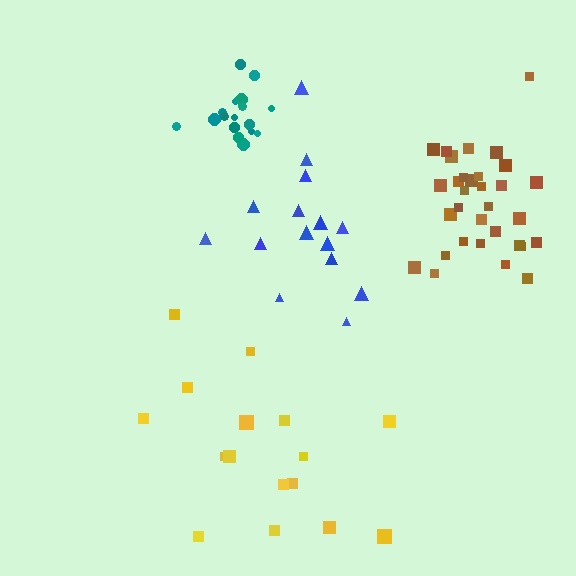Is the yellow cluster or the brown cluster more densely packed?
Brown.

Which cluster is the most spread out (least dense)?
Blue.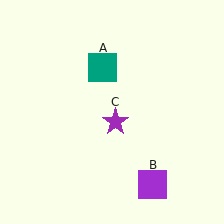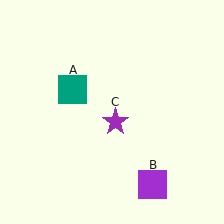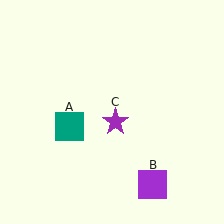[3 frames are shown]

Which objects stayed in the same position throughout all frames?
Purple square (object B) and purple star (object C) remained stationary.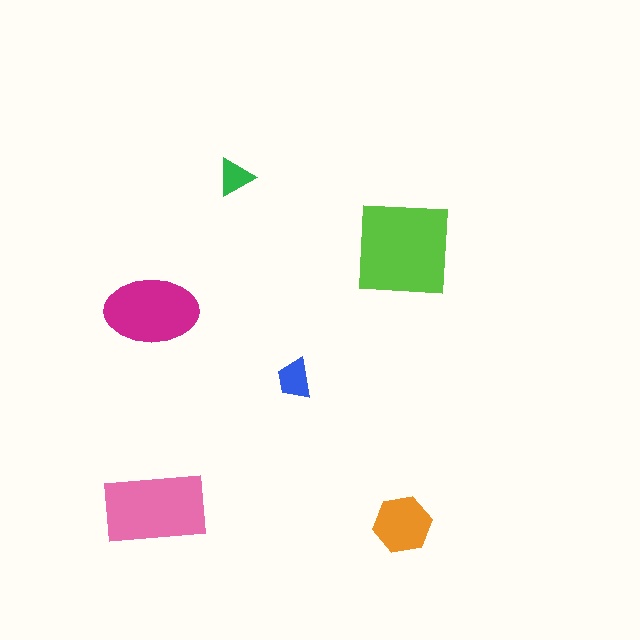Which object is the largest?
The lime square.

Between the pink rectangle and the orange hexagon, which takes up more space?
The pink rectangle.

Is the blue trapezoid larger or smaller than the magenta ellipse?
Smaller.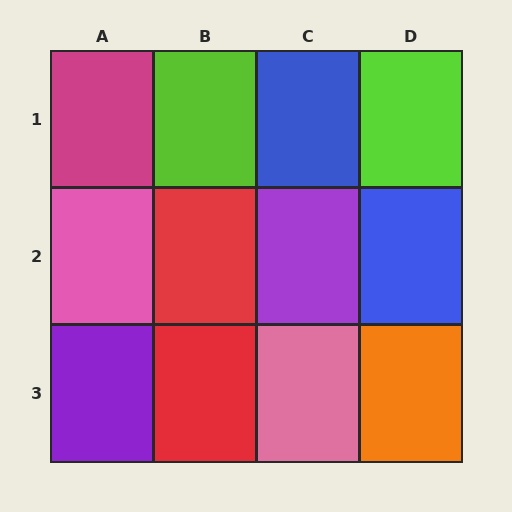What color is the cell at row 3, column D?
Orange.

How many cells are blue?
2 cells are blue.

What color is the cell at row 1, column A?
Magenta.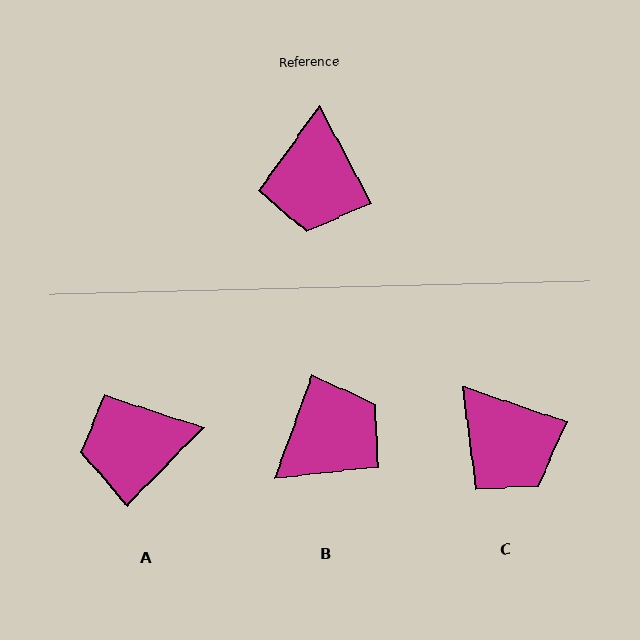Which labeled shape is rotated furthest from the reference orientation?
B, about 132 degrees away.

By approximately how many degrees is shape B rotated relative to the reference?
Approximately 132 degrees counter-clockwise.